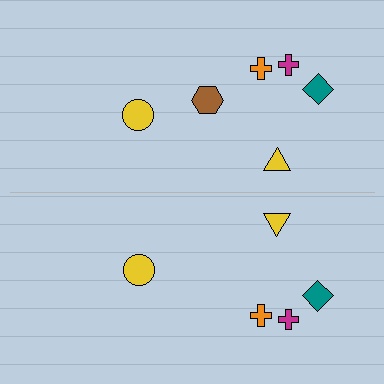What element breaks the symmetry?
A brown hexagon is missing from the bottom side.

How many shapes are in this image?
There are 11 shapes in this image.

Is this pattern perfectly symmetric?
No, the pattern is not perfectly symmetric. A brown hexagon is missing from the bottom side.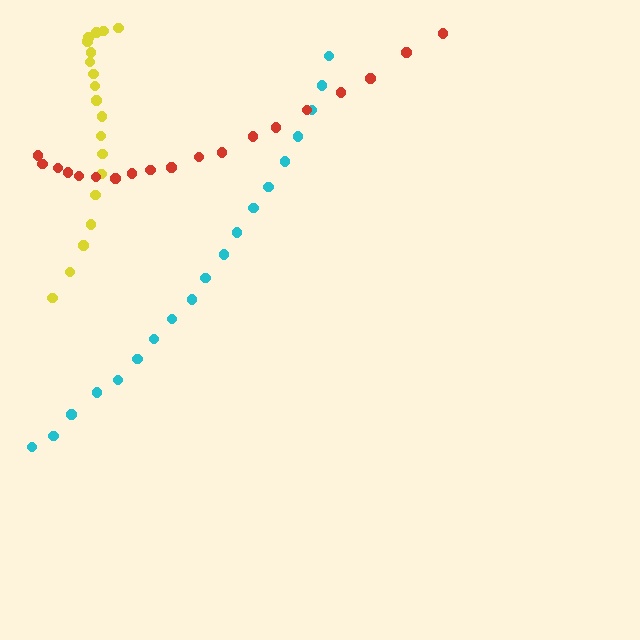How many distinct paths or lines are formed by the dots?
There are 3 distinct paths.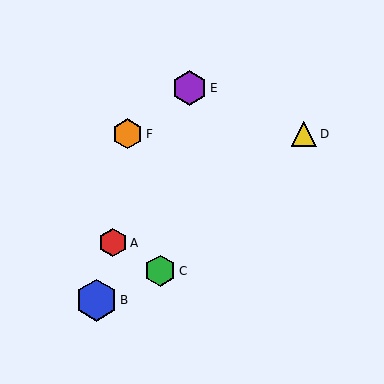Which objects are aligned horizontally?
Objects D, F are aligned horizontally.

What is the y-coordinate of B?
Object B is at y≈300.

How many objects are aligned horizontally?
2 objects (D, F) are aligned horizontally.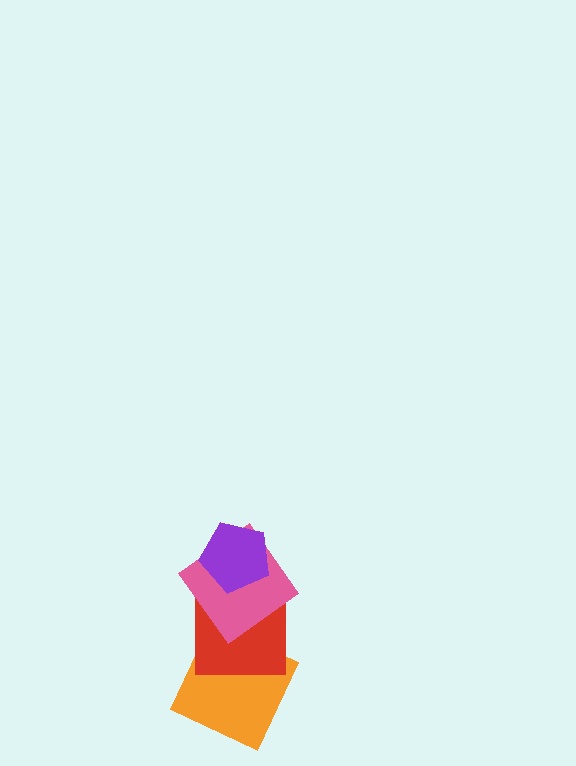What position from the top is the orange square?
The orange square is 4th from the top.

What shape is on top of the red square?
The pink diamond is on top of the red square.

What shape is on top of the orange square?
The red square is on top of the orange square.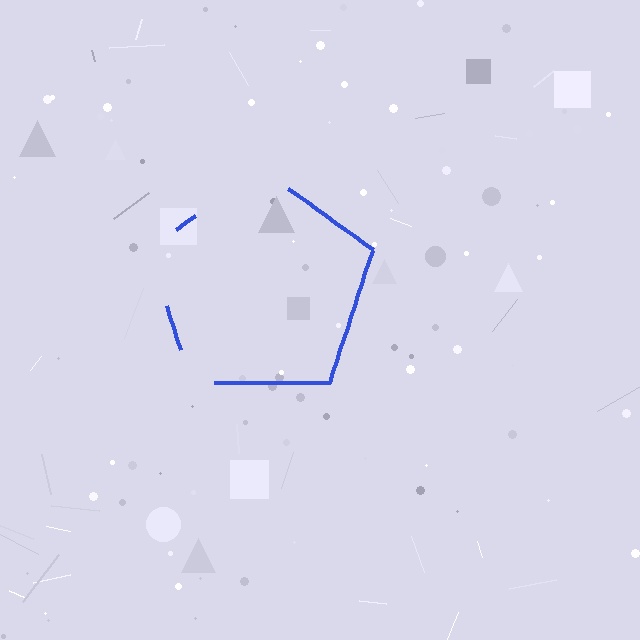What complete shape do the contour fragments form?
The contour fragments form a pentagon.